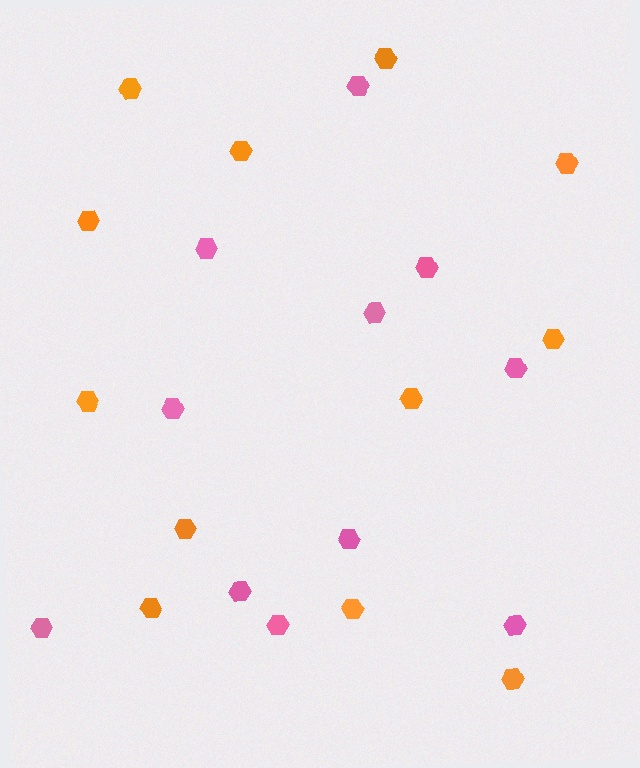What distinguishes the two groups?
There are 2 groups: one group of pink hexagons (11) and one group of orange hexagons (12).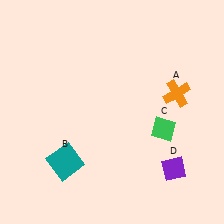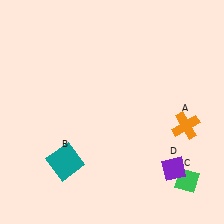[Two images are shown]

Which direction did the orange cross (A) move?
The orange cross (A) moved down.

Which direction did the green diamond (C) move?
The green diamond (C) moved down.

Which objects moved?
The objects that moved are: the orange cross (A), the green diamond (C).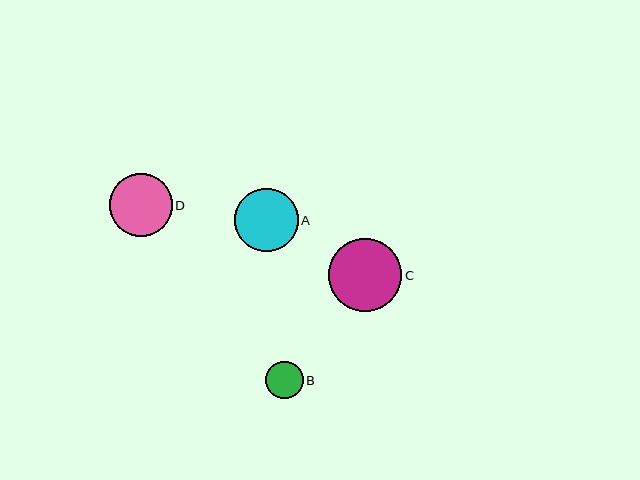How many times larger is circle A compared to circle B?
Circle A is approximately 1.7 times the size of circle B.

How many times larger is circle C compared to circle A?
Circle C is approximately 1.1 times the size of circle A.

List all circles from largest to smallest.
From largest to smallest: C, A, D, B.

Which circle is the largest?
Circle C is the largest with a size of approximately 73 pixels.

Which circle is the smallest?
Circle B is the smallest with a size of approximately 38 pixels.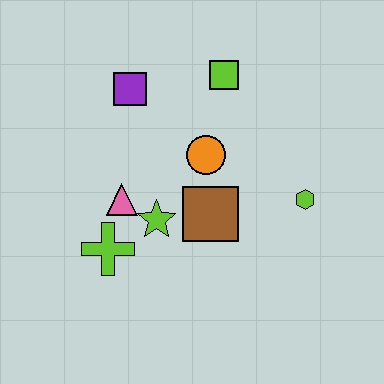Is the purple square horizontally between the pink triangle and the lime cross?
No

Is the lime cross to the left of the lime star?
Yes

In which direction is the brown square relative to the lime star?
The brown square is to the right of the lime star.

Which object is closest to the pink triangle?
The lime star is closest to the pink triangle.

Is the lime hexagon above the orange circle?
No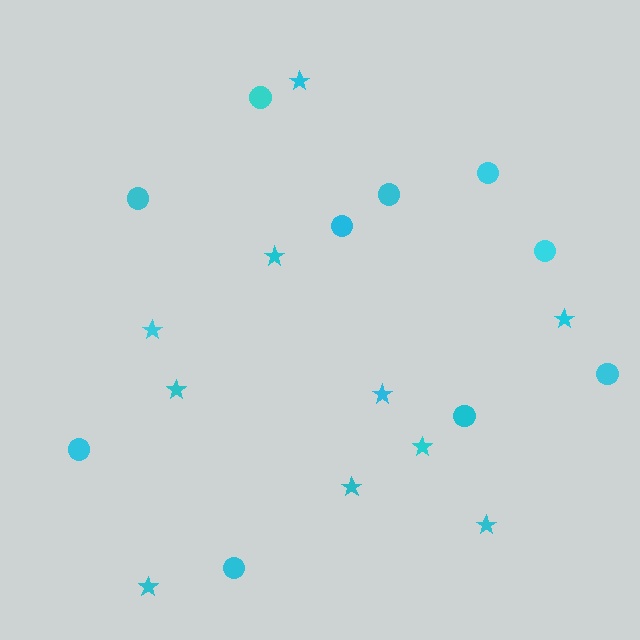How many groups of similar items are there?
There are 2 groups: one group of circles (10) and one group of stars (10).